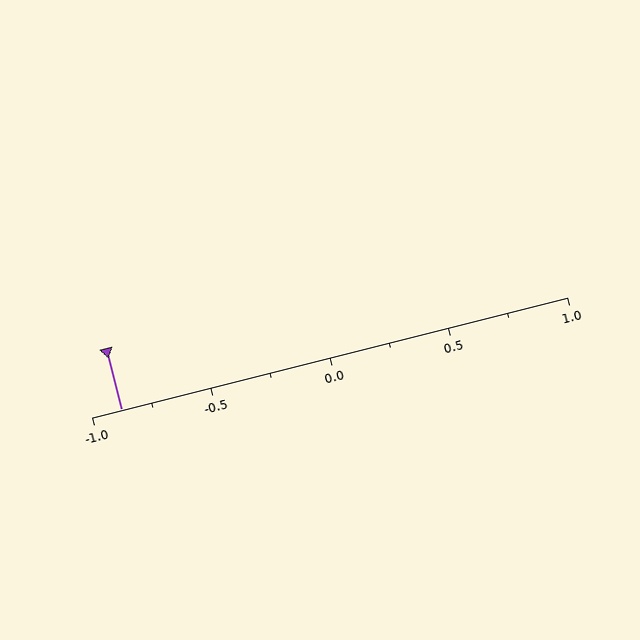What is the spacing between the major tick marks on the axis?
The major ticks are spaced 0.5 apart.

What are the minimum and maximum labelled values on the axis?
The axis runs from -1.0 to 1.0.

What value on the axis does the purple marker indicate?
The marker indicates approximately -0.88.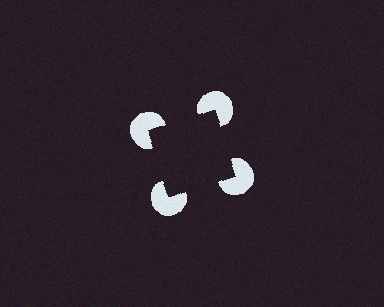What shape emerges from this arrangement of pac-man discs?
An illusory square — its edges are inferred from the aligned wedge cuts in the pac-man discs, not physically drawn.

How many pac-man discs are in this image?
There are 4 — one at each vertex of the illusory square.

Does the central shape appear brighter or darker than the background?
It typically appears slightly darker than the background, even though no actual brightness change is drawn.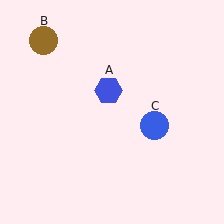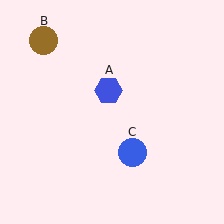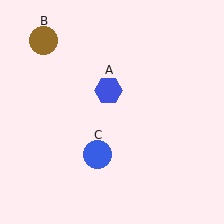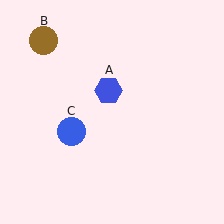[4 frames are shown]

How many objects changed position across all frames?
1 object changed position: blue circle (object C).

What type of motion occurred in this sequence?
The blue circle (object C) rotated clockwise around the center of the scene.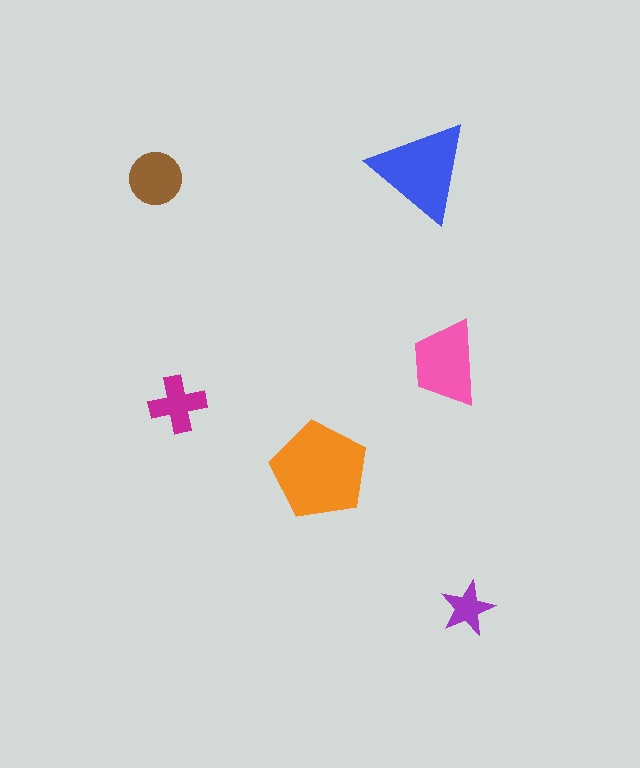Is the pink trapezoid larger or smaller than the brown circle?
Larger.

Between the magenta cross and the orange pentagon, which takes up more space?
The orange pentagon.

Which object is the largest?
The orange pentagon.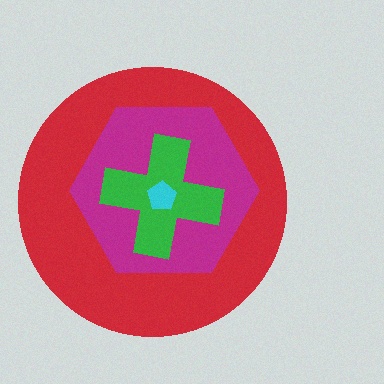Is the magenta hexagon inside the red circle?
Yes.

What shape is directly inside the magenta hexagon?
The green cross.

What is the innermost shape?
The cyan pentagon.